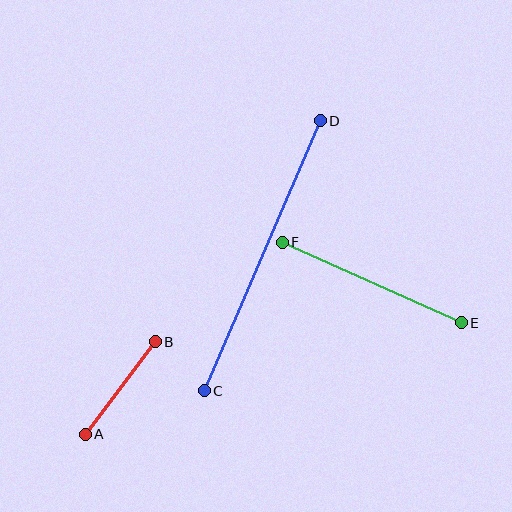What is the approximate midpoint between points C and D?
The midpoint is at approximately (262, 256) pixels.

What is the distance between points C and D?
The distance is approximately 294 pixels.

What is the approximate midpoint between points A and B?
The midpoint is at approximately (120, 388) pixels.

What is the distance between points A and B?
The distance is approximately 116 pixels.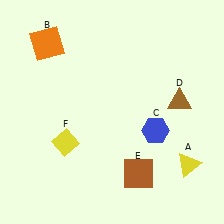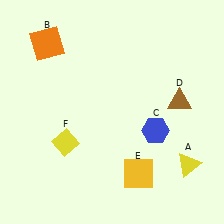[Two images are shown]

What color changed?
The square (E) changed from brown in Image 1 to yellow in Image 2.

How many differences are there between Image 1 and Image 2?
There is 1 difference between the two images.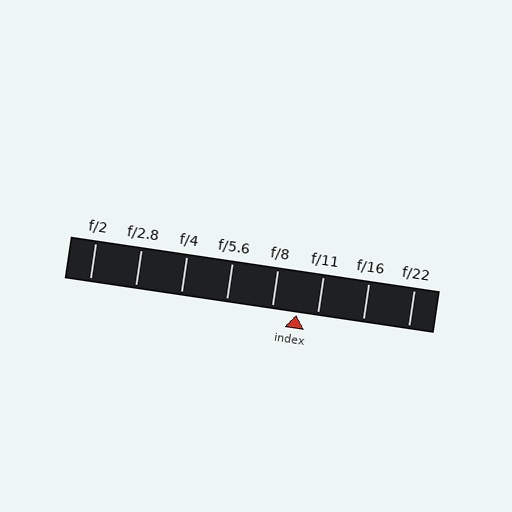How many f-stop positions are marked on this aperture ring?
There are 8 f-stop positions marked.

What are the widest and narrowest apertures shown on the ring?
The widest aperture shown is f/2 and the narrowest is f/22.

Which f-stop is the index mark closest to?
The index mark is closest to f/11.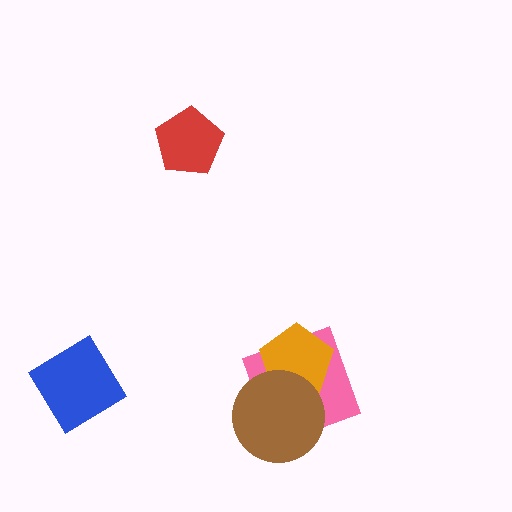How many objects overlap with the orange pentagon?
2 objects overlap with the orange pentagon.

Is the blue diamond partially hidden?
No, no other shape covers it.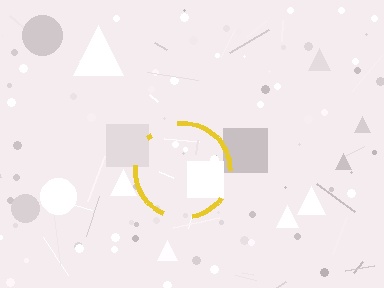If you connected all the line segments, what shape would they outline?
They would outline a circle.